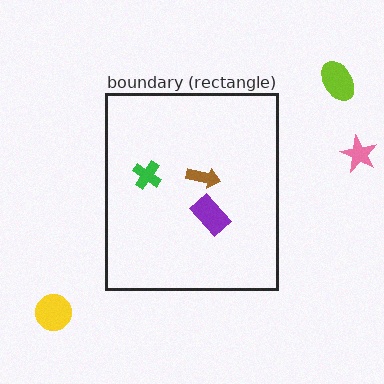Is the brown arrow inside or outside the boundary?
Inside.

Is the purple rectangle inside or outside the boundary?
Inside.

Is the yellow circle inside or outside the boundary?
Outside.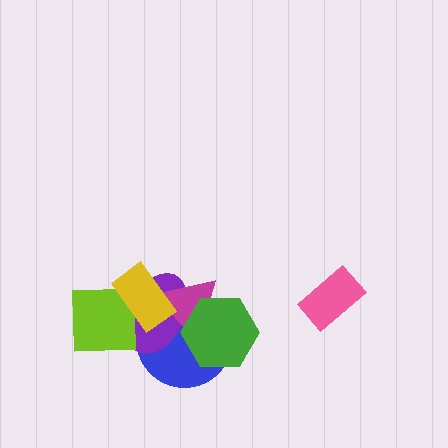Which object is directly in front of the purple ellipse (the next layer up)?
The magenta triangle is directly in front of the purple ellipse.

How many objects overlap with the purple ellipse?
5 objects overlap with the purple ellipse.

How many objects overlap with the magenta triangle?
4 objects overlap with the magenta triangle.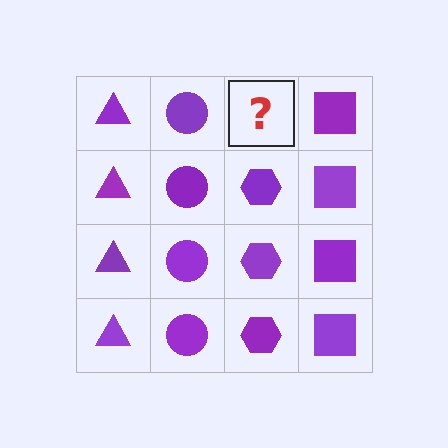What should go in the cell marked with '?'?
The missing cell should contain a purple hexagon.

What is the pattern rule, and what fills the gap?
The rule is that each column has a consistent shape. The gap should be filled with a purple hexagon.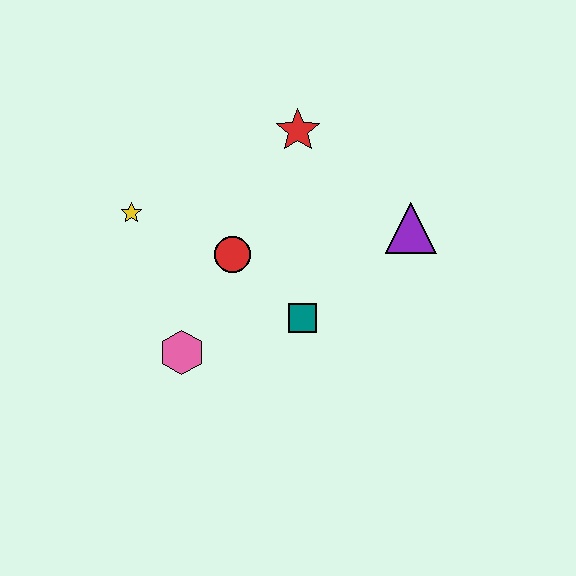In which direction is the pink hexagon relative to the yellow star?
The pink hexagon is below the yellow star.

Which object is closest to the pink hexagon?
The red circle is closest to the pink hexagon.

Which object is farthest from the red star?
The pink hexagon is farthest from the red star.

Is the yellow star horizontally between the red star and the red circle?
No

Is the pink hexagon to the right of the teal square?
No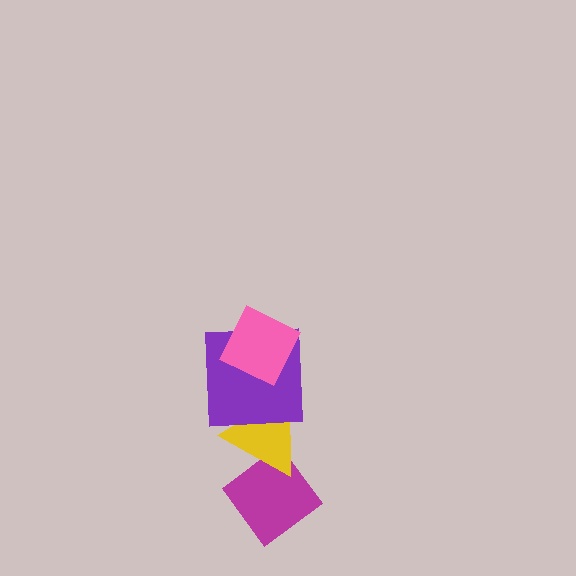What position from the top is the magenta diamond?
The magenta diamond is 4th from the top.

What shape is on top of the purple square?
The pink diamond is on top of the purple square.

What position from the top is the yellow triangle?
The yellow triangle is 3rd from the top.